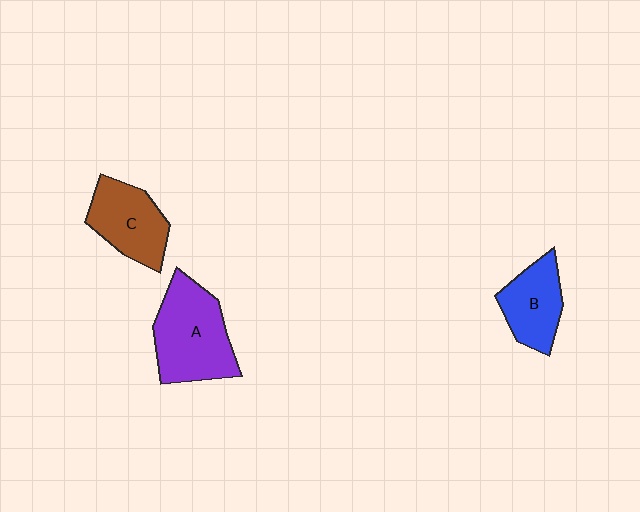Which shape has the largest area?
Shape A (purple).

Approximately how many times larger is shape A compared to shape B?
Approximately 1.5 times.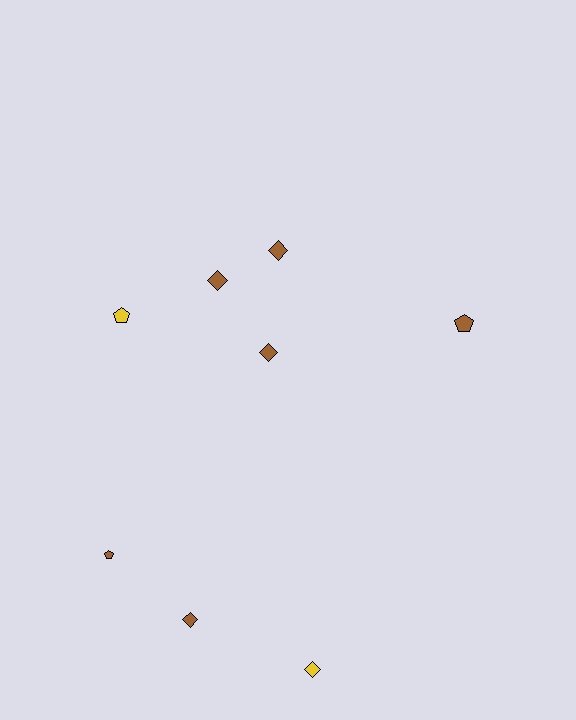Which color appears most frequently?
Brown, with 6 objects.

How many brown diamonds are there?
There are 4 brown diamonds.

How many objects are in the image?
There are 8 objects.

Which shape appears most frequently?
Diamond, with 5 objects.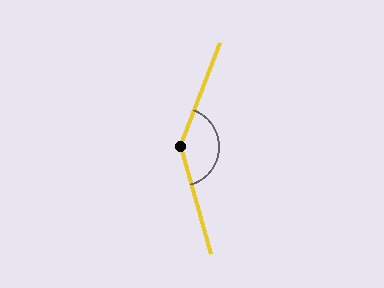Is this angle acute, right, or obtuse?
It is obtuse.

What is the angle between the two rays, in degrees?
Approximately 143 degrees.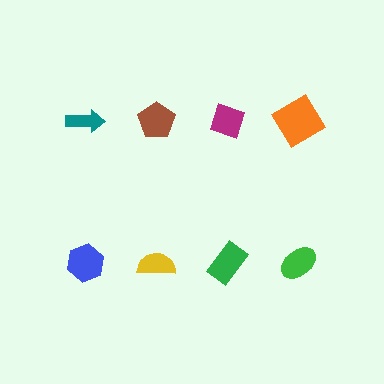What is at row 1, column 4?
An orange diamond.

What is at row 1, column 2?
A brown pentagon.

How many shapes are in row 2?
4 shapes.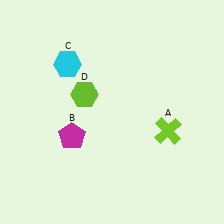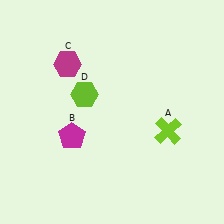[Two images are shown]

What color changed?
The hexagon (C) changed from cyan in Image 1 to magenta in Image 2.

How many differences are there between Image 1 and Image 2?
There is 1 difference between the two images.